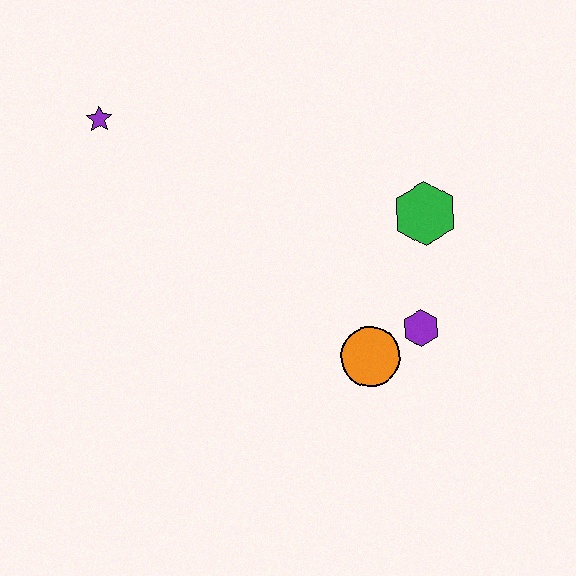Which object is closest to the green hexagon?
The purple hexagon is closest to the green hexagon.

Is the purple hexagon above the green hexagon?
No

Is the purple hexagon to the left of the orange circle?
No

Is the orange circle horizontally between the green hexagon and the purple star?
Yes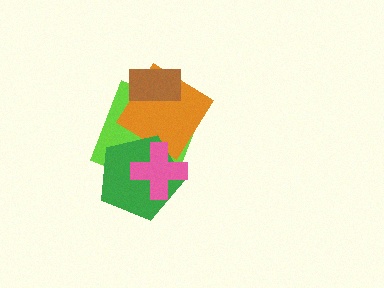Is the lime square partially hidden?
Yes, it is partially covered by another shape.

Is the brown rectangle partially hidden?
No, no other shape covers it.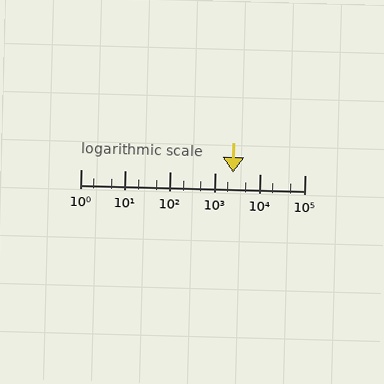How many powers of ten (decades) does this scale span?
The scale spans 5 decades, from 1 to 100000.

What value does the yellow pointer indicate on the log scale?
The pointer indicates approximately 2500.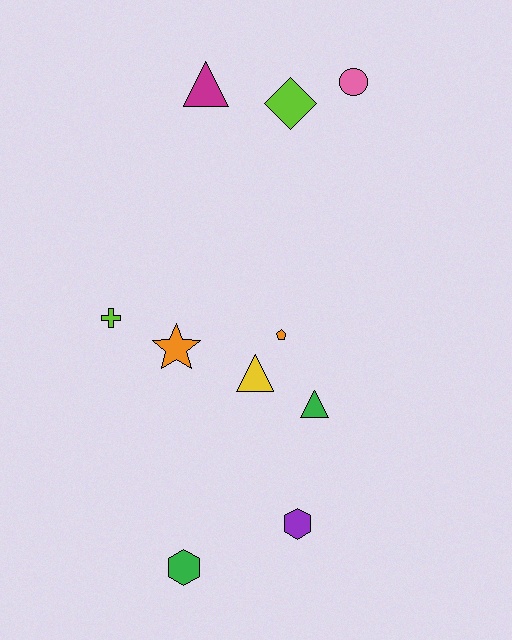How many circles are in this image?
There is 1 circle.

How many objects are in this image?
There are 10 objects.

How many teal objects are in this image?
There are no teal objects.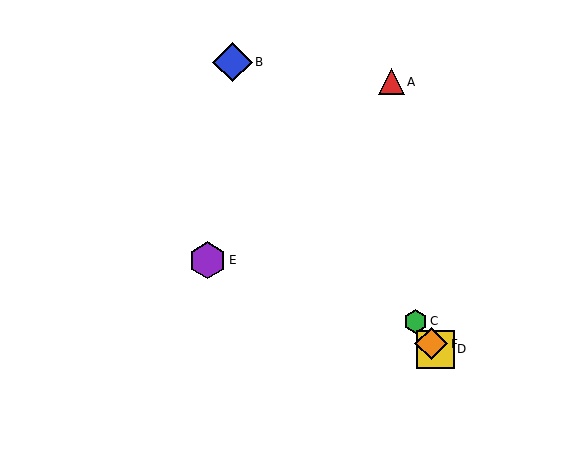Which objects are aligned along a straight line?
Objects B, C, D, F are aligned along a straight line.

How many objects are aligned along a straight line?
4 objects (B, C, D, F) are aligned along a straight line.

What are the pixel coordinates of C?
Object C is at (416, 321).